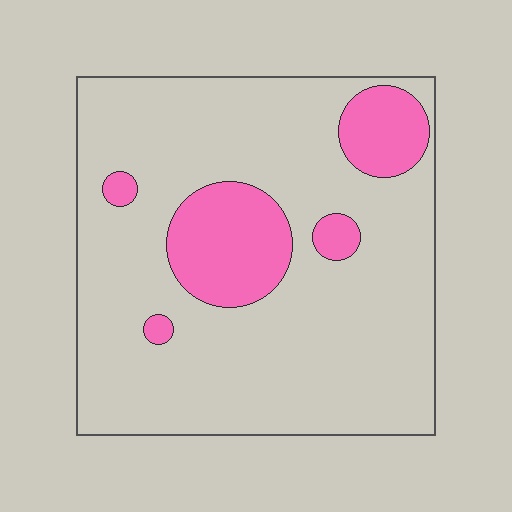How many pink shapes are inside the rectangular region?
5.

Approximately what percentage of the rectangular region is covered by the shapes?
Approximately 20%.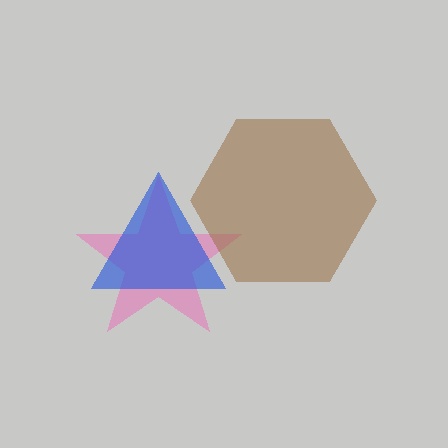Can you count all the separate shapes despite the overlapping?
Yes, there are 3 separate shapes.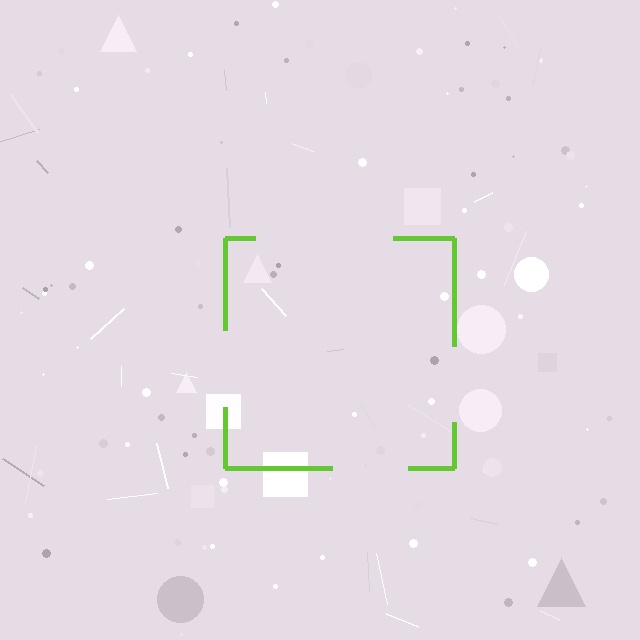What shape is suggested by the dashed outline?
The dashed outline suggests a square.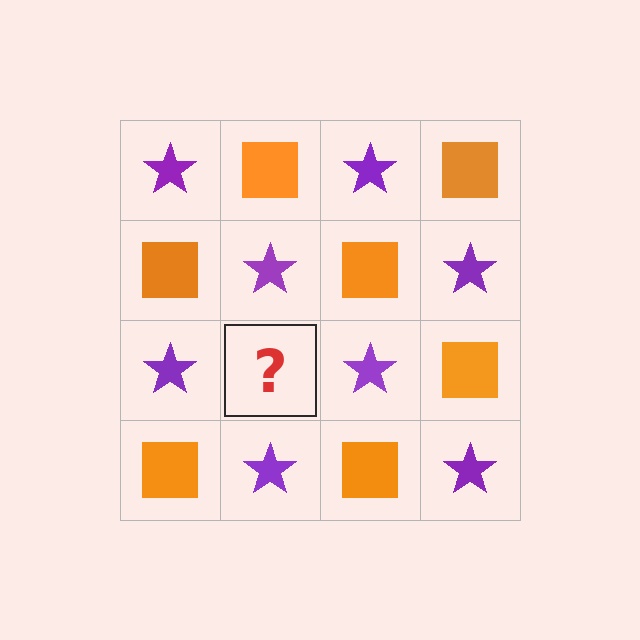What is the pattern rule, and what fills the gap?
The rule is that it alternates purple star and orange square in a checkerboard pattern. The gap should be filled with an orange square.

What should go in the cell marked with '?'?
The missing cell should contain an orange square.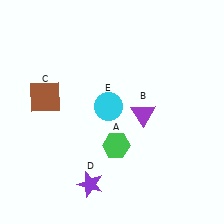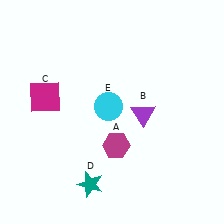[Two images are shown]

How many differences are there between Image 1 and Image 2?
There are 3 differences between the two images.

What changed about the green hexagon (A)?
In Image 1, A is green. In Image 2, it changed to magenta.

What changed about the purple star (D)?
In Image 1, D is purple. In Image 2, it changed to teal.